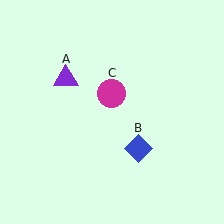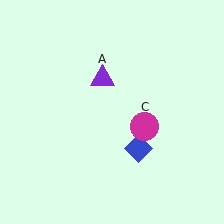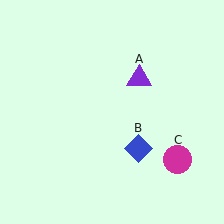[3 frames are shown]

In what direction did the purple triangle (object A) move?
The purple triangle (object A) moved right.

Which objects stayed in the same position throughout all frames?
Blue diamond (object B) remained stationary.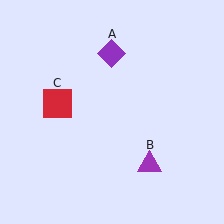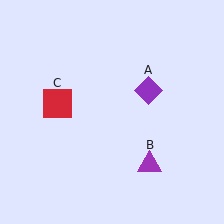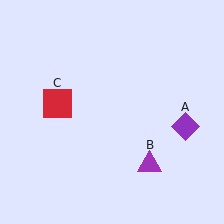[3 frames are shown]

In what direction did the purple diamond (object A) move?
The purple diamond (object A) moved down and to the right.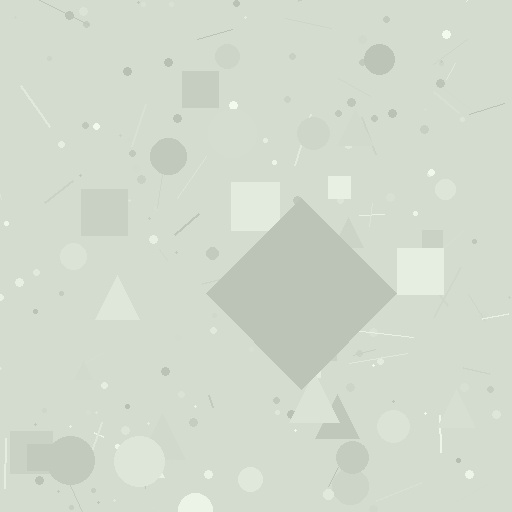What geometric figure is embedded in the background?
A diamond is embedded in the background.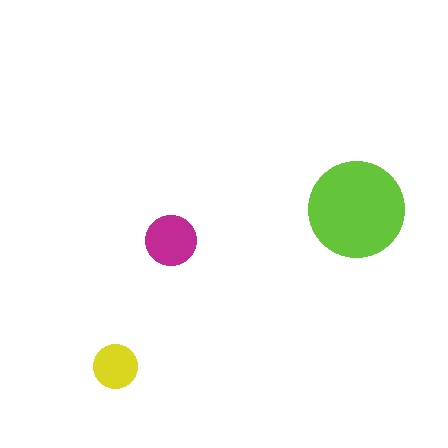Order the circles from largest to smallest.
the lime one, the magenta one, the yellow one.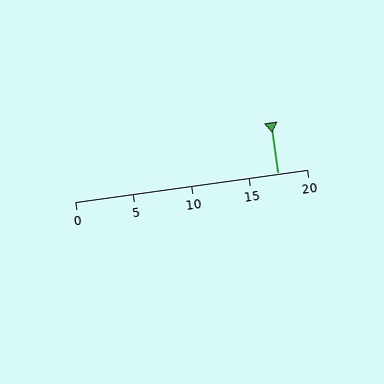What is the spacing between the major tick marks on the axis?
The major ticks are spaced 5 apart.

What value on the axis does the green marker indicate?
The marker indicates approximately 17.5.